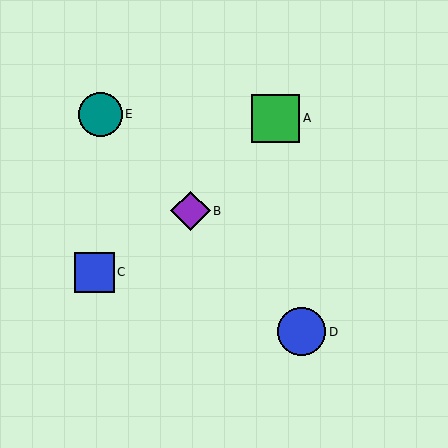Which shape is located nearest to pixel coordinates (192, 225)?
The purple diamond (labeled B) at (190, 211) is nearest to that location.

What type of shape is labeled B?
Shape B is a purple diamond.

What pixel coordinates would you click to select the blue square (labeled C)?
Click at (95, 272) to select the blue square C.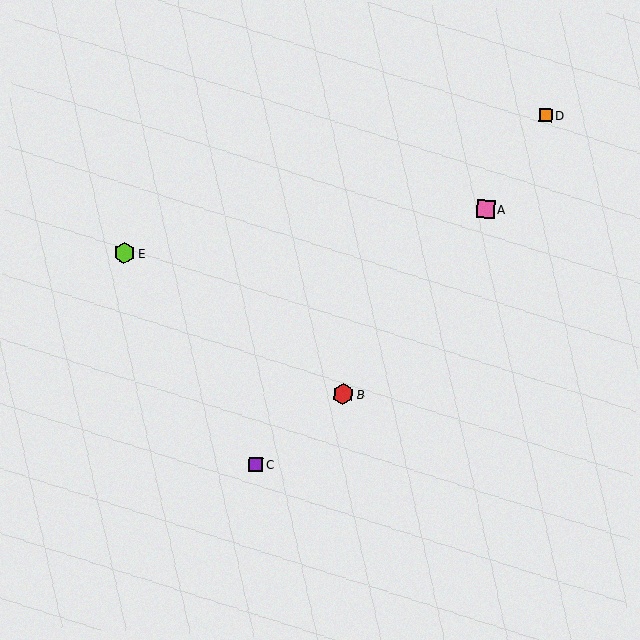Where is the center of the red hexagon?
The center of the red hexagon is at (343, 394).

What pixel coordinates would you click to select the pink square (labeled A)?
Click at (486, 209) to select the pink square A.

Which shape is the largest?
The red hexagon (labeled B) is the largest.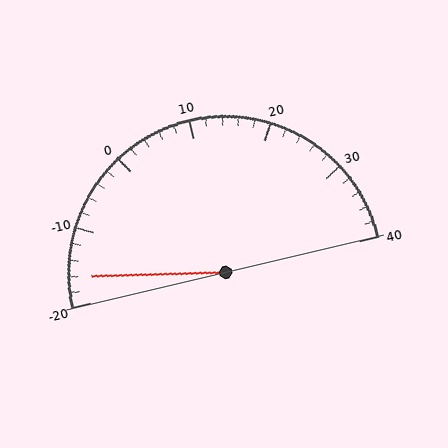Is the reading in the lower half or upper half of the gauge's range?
The reading is in the lower half of the range (-20 to 40).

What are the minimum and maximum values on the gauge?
The gauge ranges from -20 to 40.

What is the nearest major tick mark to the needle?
The nearest major tick mark is -20.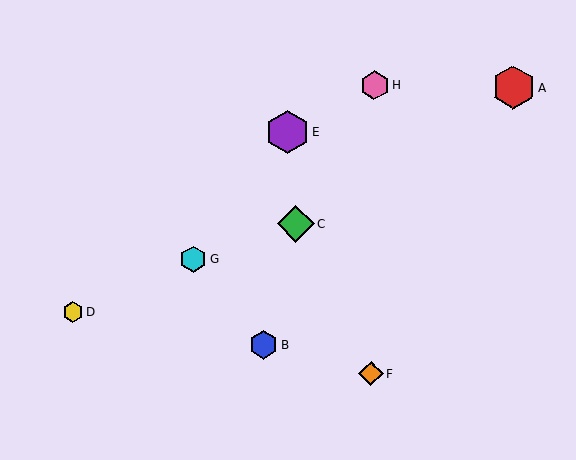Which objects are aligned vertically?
Objects F, H are aligned vertically.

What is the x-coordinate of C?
Object C is at x≈296.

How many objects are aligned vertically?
2 objects (F, H) are aligned vertically.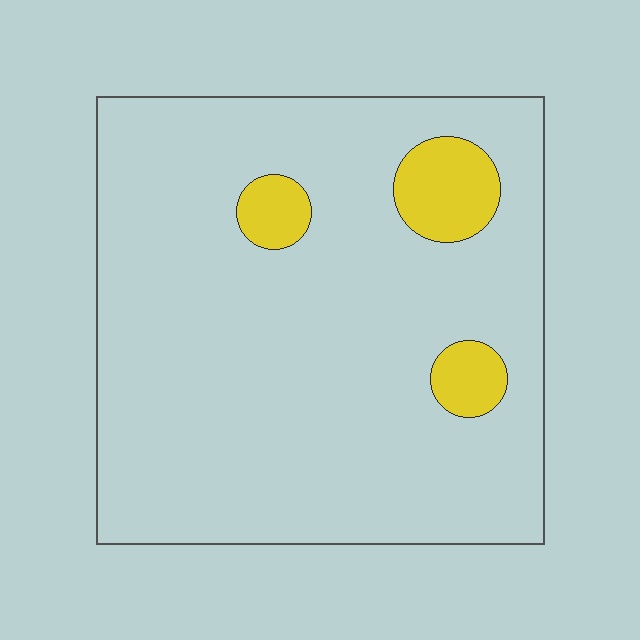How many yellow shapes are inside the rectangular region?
3.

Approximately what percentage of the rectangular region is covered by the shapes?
Approximately 10%.